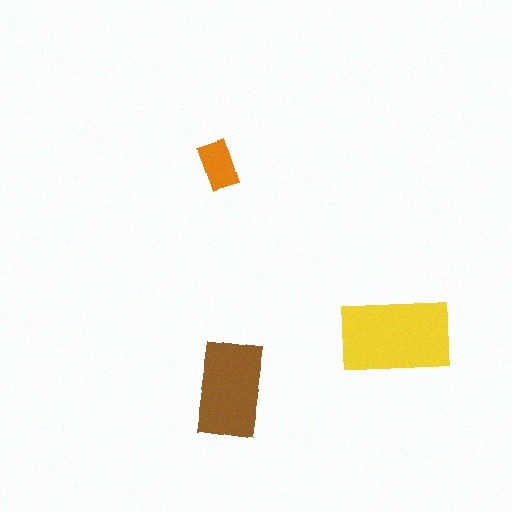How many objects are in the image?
There are 3 objects in the image.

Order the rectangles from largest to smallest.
the yellow one, the brown one, the orange one.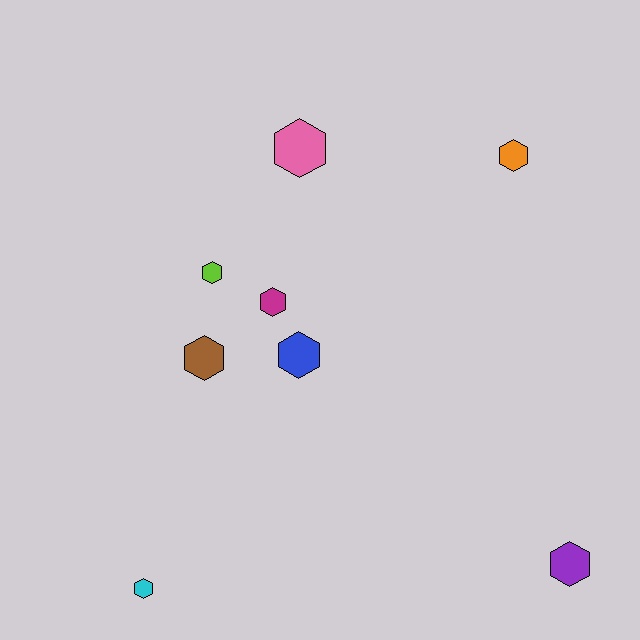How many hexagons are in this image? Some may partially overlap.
There are 8 hexagons.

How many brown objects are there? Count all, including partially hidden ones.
There is 1 brown object.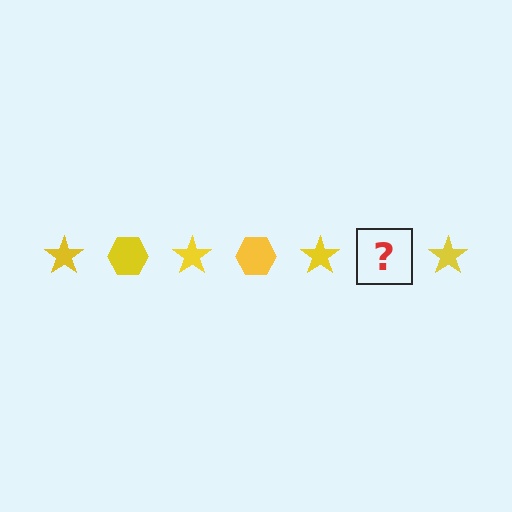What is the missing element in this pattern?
The missing element is a yellow hexagon.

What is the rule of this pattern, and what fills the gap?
The rule is that the pattern cycles through star, hexagon shapes in yellow. The gap should be filled with a yellow hexagon.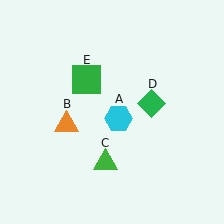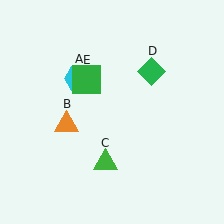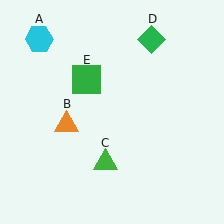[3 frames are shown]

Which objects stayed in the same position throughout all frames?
Orange triangle (object B) and green triangle (object C) and green square (object E) remained stationary.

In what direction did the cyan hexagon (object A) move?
The cyan hexagon (object A) moved up and to the left.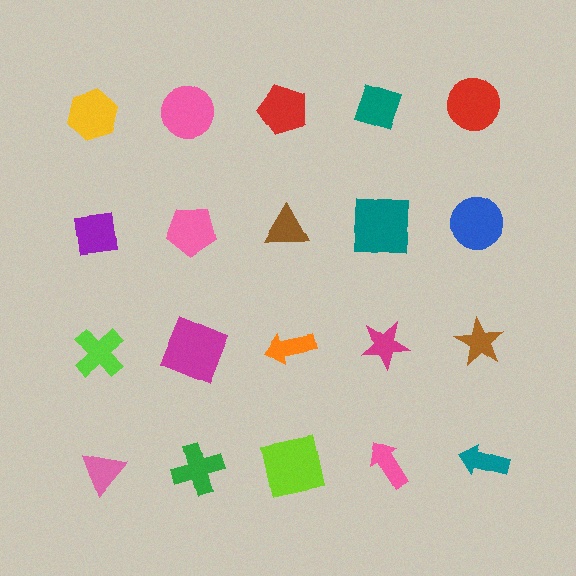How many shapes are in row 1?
5 shapes.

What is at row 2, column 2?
A pink pentagon.